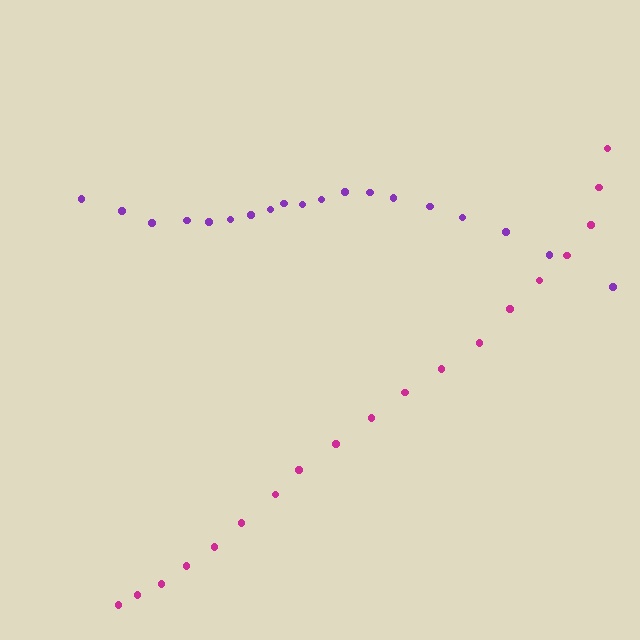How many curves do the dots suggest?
There are 2 distinct paths.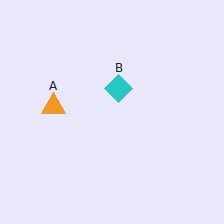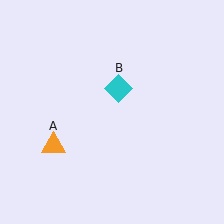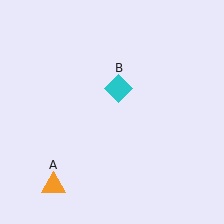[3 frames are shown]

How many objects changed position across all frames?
1 object changed position: orange triangle (object A).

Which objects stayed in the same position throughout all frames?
Cyan diamond (object B) remained stationary.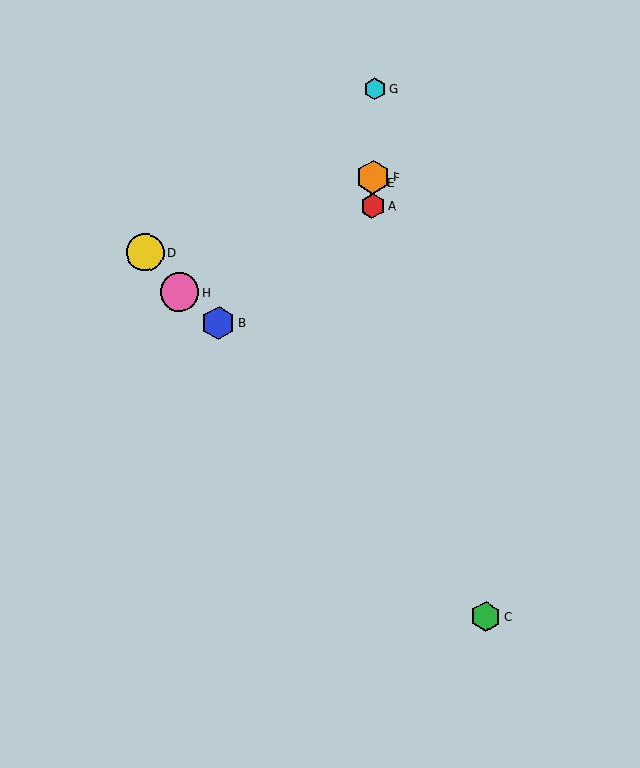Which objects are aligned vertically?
Objects A, E, F, G are aligned vertically.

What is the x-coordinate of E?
Object E is at x≈373.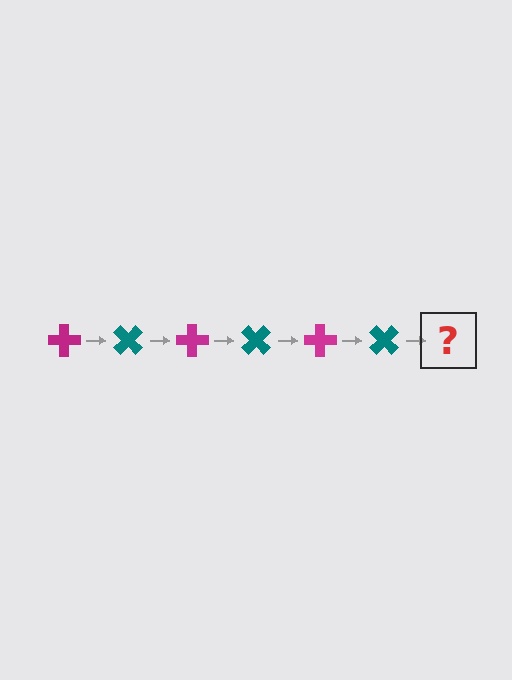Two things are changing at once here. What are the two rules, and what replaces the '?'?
The two rules are that it rotates 45 degrees each step and the color cycles through magenta and teal. The '?' should be a magenta cross, rotated 270 degrees from the start.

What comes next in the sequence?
The next element should be a magenta cross, rotated 270 degrees from the start.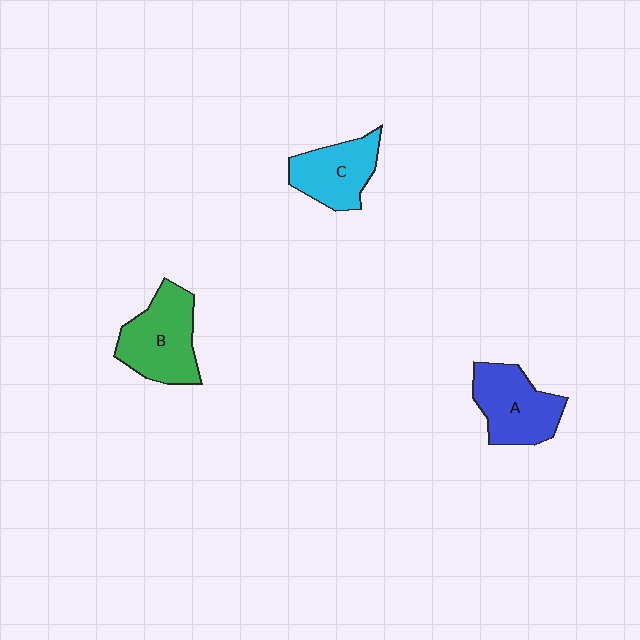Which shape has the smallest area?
Shape C (cyan).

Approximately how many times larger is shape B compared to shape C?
Approximately 1.3 times.